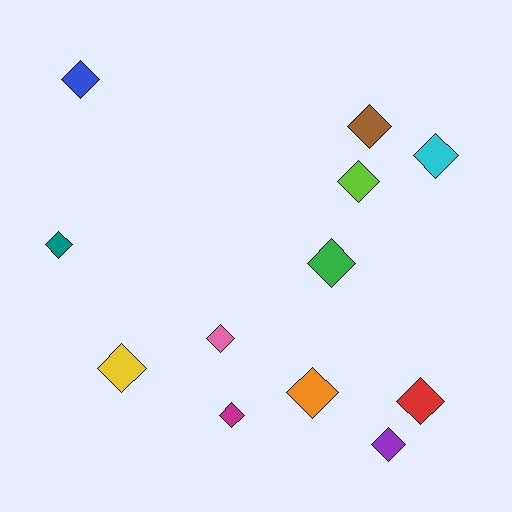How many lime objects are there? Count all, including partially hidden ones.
There is 1 lime object.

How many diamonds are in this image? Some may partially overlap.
There are 12 diamonds.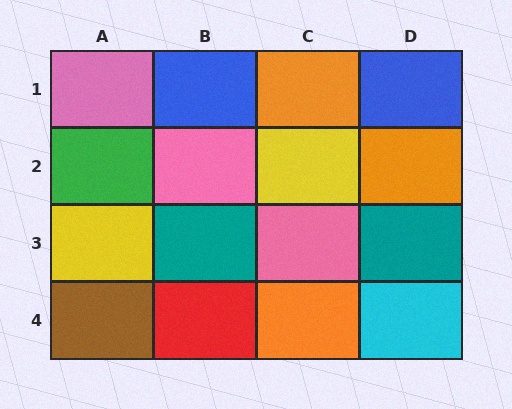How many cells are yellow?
2 cells are yellow.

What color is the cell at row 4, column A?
Brown.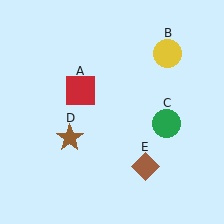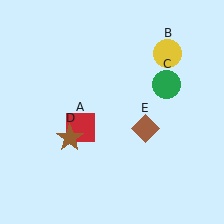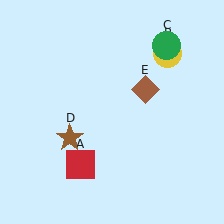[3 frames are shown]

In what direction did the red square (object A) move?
The red square (object A) moved down.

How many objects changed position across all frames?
3 objects changed position: red square (object A), green circle (object C), brown diamond (object E).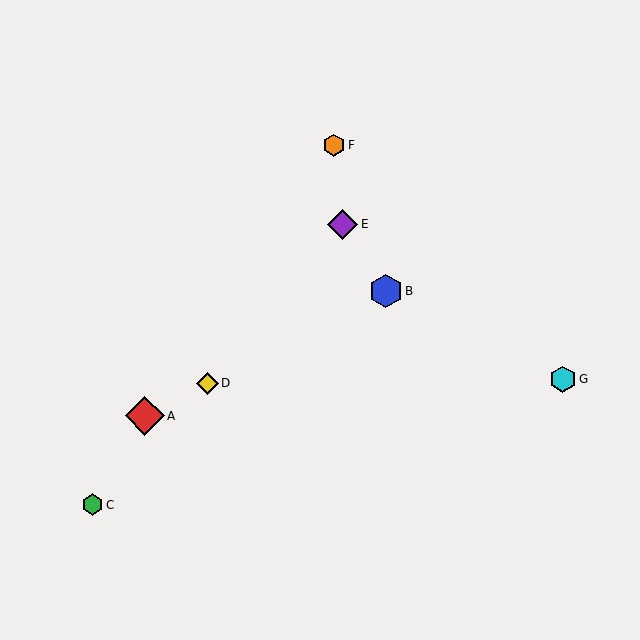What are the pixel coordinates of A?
Object A is at (145, 416).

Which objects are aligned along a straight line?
Objects A, B, D are aligned along a straight line.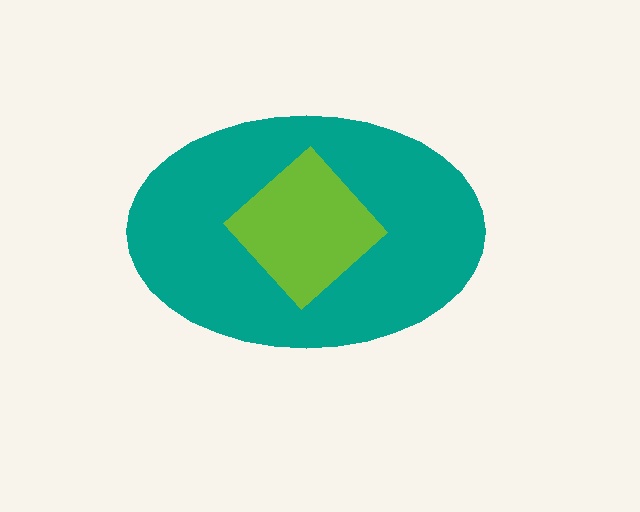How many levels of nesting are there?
2.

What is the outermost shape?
The teal ellipse.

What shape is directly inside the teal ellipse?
The lime diamond.